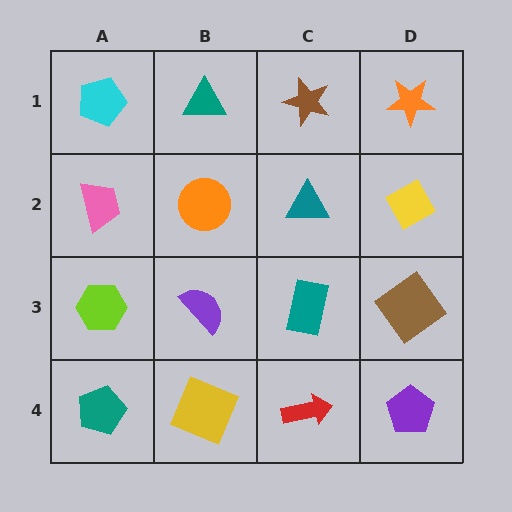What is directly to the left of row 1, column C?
A teal triangle.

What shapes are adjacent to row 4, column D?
A brown diamond (row 3, column D), a red arrow (row 4, column C).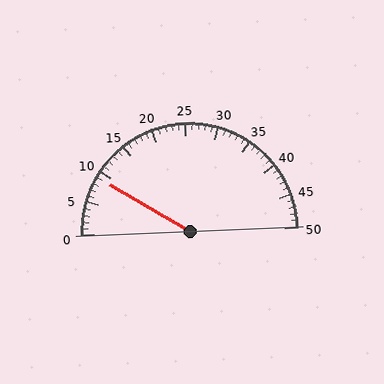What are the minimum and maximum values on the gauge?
The gauge ranges from 0 to 50.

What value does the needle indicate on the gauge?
The needle indicates approximately 9.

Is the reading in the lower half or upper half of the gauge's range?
The reading is in the lower half of the range (0 to 50).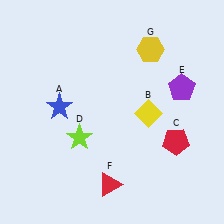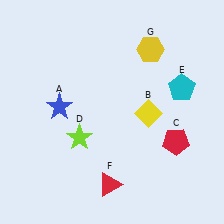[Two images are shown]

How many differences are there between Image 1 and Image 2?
There is 1 difference between the two images.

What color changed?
The pentagon (E) changed from purple in Image 1 to cyan in Image 2.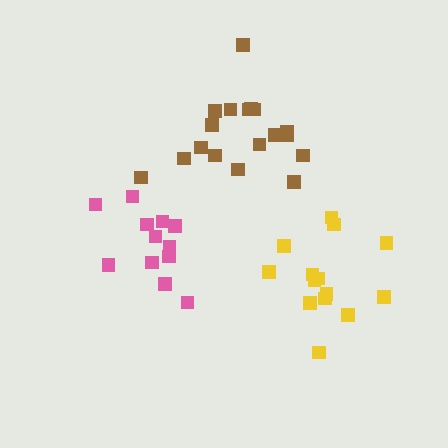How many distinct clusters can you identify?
There are 3 distinct clusters.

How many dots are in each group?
Group 1: 12 dots, Group 2: 14 dots, Group 3: 18 dots (44 total).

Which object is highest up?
The brown cluster is topmost.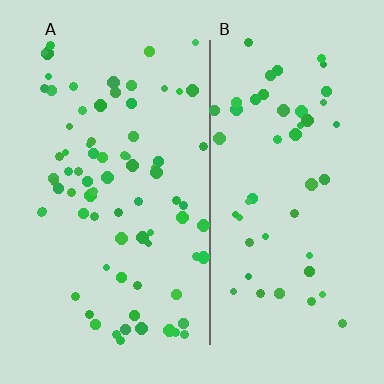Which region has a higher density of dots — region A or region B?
A (the left).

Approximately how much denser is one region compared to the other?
Approximately 1.6× — region A over region B.